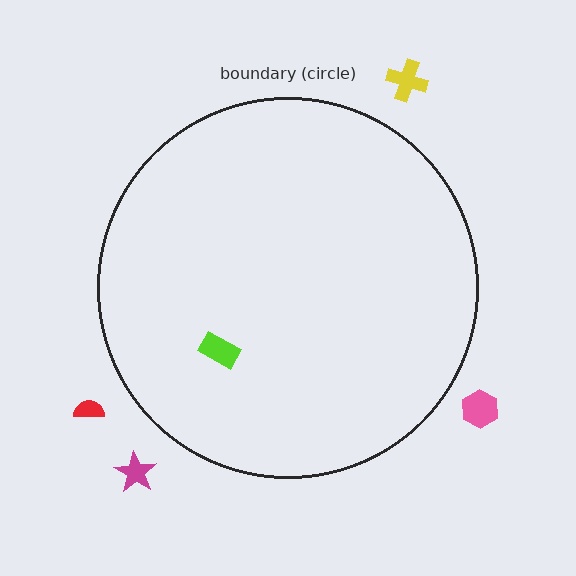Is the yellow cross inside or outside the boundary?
Outside.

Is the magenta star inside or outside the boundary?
Outside.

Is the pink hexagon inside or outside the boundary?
Outside.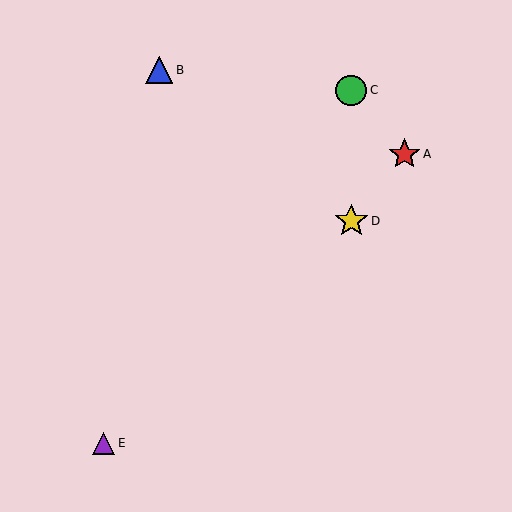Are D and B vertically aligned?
No, D is at x≈351 and B is at x≈159.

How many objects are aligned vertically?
2 objects (C, D) are aligned vertically.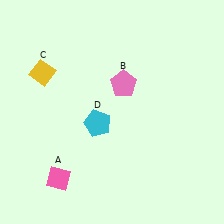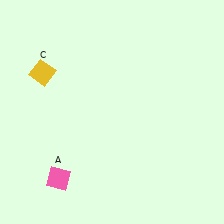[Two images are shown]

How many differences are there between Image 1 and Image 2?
There are 2 differences between the two images.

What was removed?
The cyan pentagon (D), the pink pentagon (B) were removed in Image 2.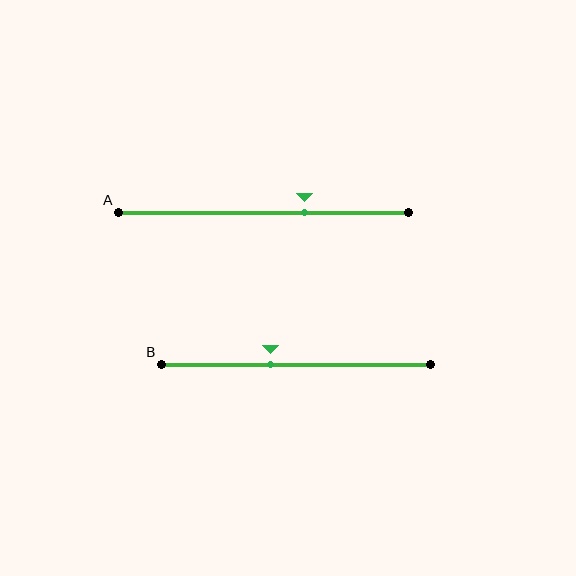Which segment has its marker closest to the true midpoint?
Segment B has its marker closest to the true midpoint.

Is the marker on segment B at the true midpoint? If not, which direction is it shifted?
No, the marker on segment B is shifted to the left by about 9% of the segment length.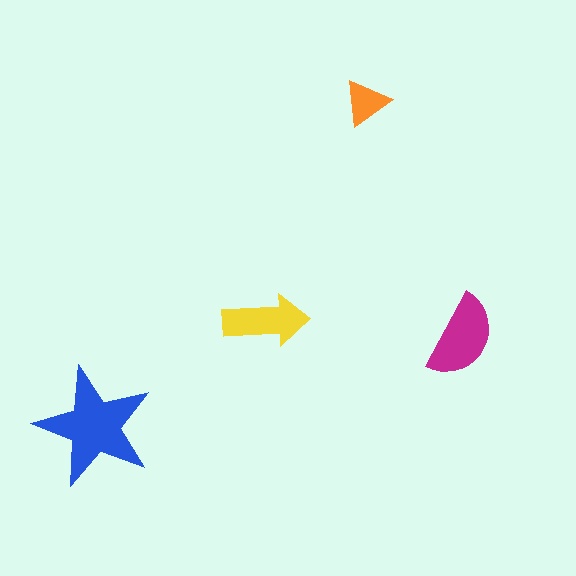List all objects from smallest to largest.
The orange triangle, the yellow arrow, the magenta semicircle, the blue star.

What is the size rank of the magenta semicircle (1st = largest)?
2nd.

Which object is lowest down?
The blue star is bottommost.